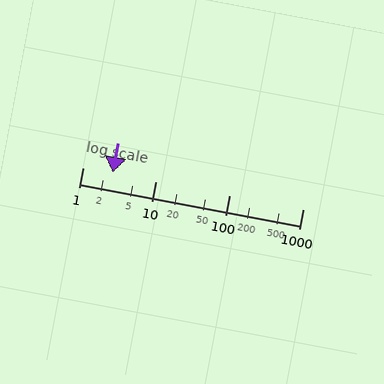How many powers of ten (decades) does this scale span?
The scale spans 3 decades, from 1 to 1000.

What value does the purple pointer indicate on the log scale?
The pointer indicates approximately 2.6.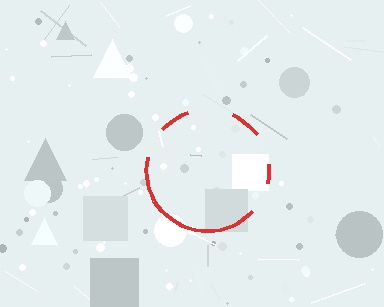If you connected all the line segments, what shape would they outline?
They would outline a circle.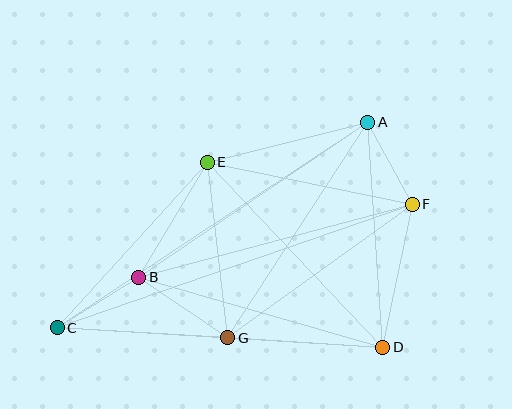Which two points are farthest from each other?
Points C and F are farthest from each other.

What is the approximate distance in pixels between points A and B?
The distance between A and B is approximately 276 pixels.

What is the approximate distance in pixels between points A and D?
The distance between A and D is approximately 225 pixels.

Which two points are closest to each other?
Points A and F are closest to each other.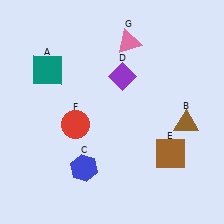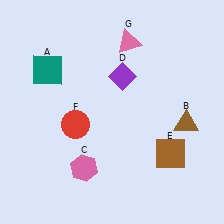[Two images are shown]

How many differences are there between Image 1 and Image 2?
There is 1 difference between the two images.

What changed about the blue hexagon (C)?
In Image 1, C is blue. In Image 2, it changed to pink.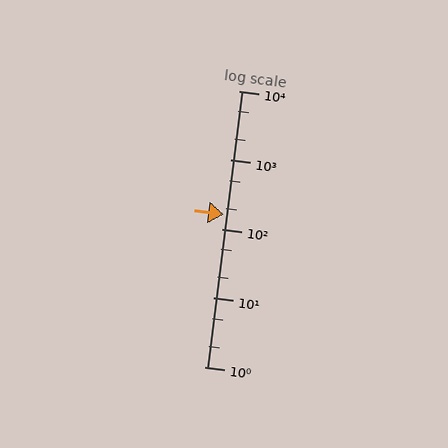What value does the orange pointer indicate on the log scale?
The pointer indicates approximately 160.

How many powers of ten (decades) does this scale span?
The scale spans 4 decades, from 1 to 10000.